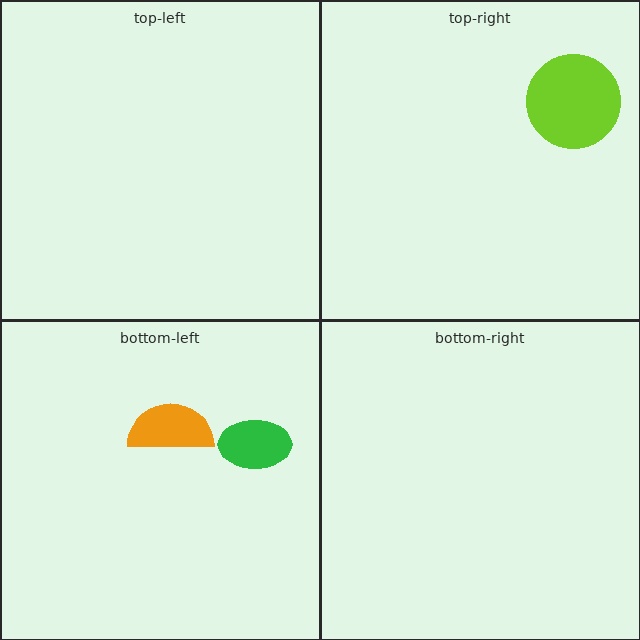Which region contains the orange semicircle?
The bottom-left region.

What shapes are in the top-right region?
The lime circle.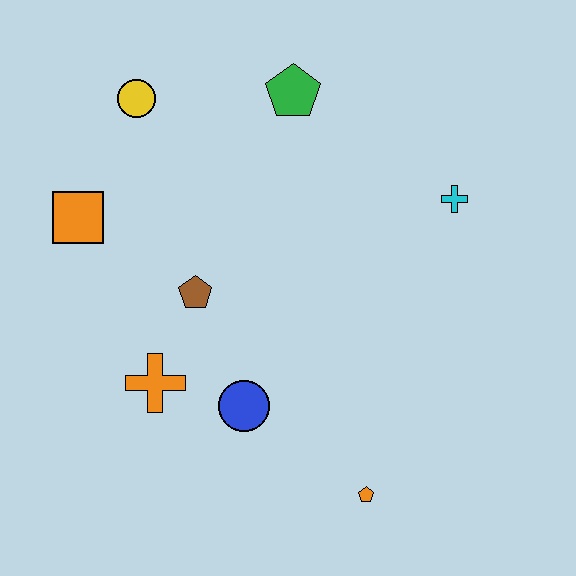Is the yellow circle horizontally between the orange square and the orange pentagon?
Yes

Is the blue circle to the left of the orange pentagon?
Yes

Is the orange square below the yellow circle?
Yes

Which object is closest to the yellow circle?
The orange square is closest to the yellow circle.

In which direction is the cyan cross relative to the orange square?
The cyan cross is to the right of the orange square.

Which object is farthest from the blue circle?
The yellow circle is farthest from the blue circle.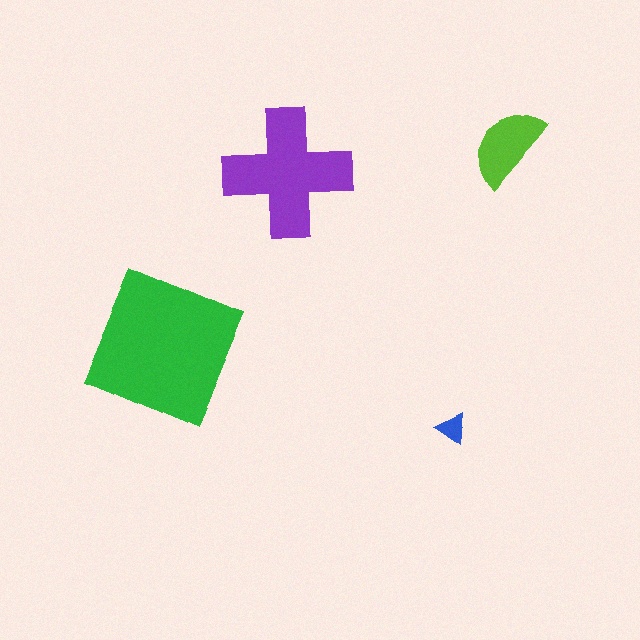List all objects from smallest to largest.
The blue triangle, the lime semicircle, the purple cross, the green square.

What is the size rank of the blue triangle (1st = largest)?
4th.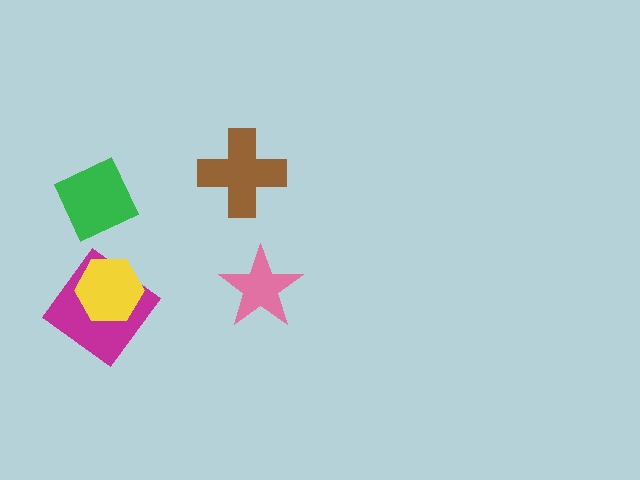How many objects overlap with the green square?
0 objects overlap with the green square.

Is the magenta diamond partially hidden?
Yes, it is partially covered by another shape.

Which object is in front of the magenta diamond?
The yellow hexagon is in front of the magenta diamond.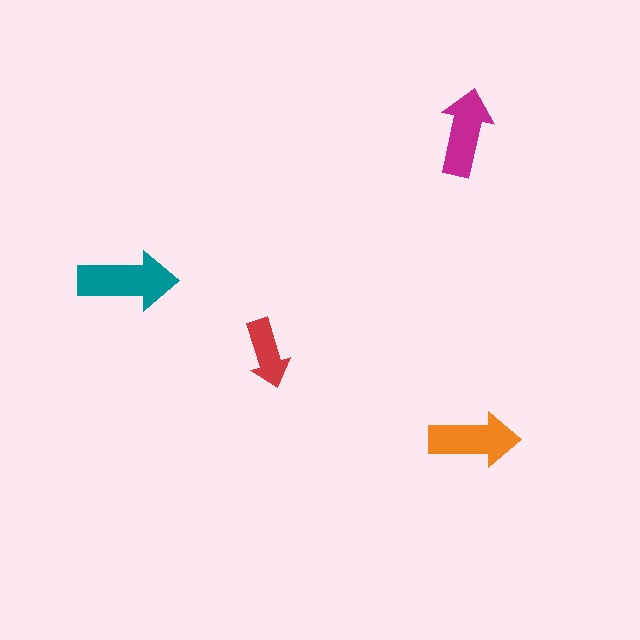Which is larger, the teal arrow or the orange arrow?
The teal one.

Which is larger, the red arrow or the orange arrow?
The orange one.